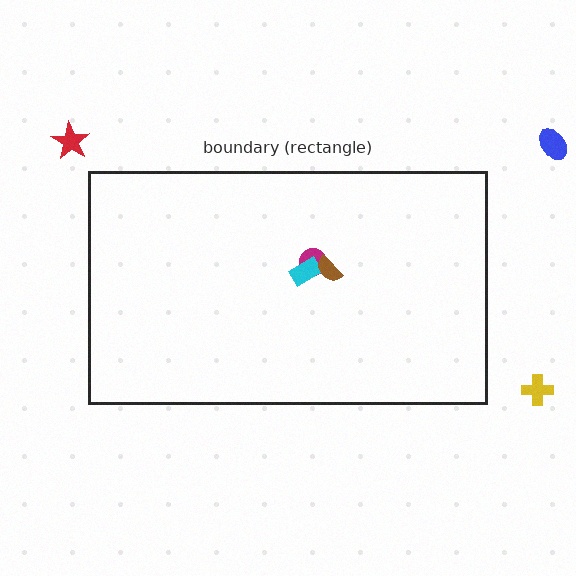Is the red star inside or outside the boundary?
Outside.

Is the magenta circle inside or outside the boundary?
Inside.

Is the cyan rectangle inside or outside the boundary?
Inside.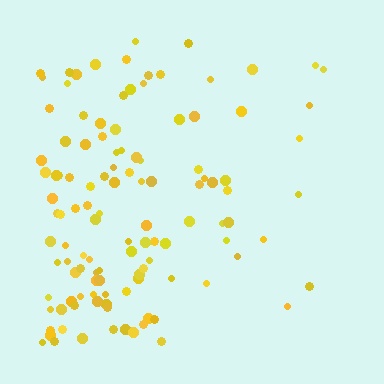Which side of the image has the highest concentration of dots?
The left.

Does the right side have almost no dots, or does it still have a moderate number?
Still a moderate number, just noticeably fewer than the left.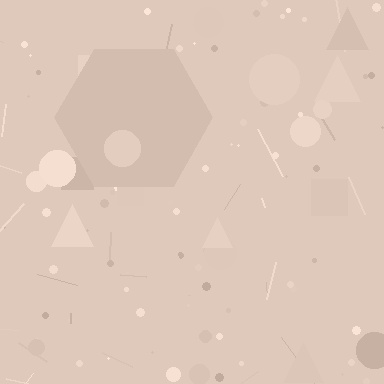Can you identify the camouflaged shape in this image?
The camouflaged shape is a hexagon.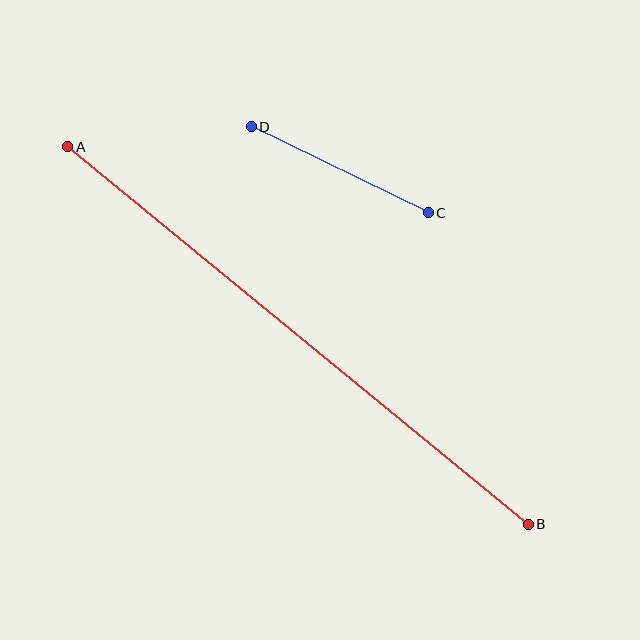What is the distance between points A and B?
The distance is approximately 595 pixels.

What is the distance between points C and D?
The distance is approximately 197 pixels.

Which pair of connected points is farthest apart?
Points A and B are farthest apart.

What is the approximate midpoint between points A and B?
The midpoint is at approximately (298, 335) pixels.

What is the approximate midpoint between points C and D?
The midpoint is at approximately (340, 170) pixels.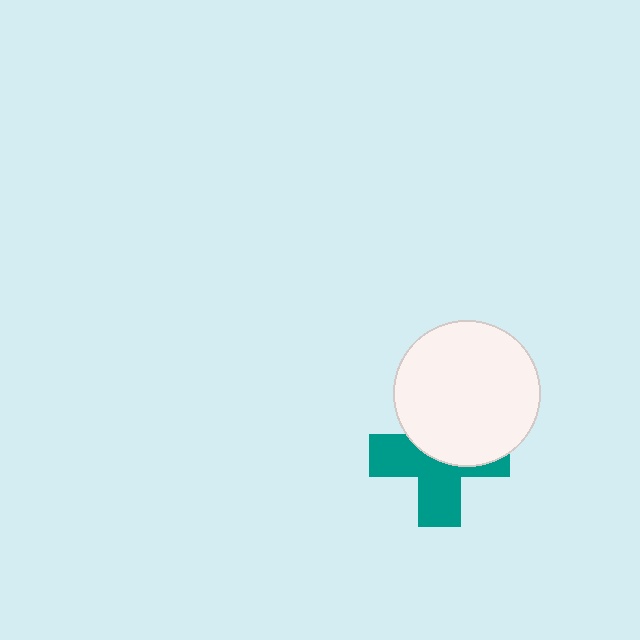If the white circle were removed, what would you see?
You would see the complete teal cross.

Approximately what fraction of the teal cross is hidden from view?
Roughly 46% of the teal cross is hidden behind the white circle.